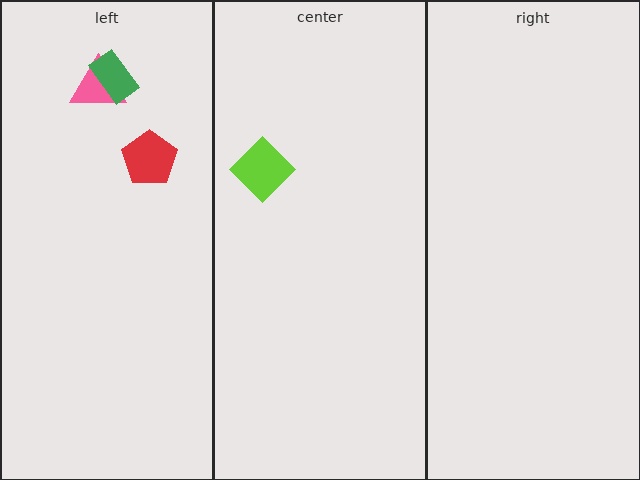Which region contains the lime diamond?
The center region.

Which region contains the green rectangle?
The left region.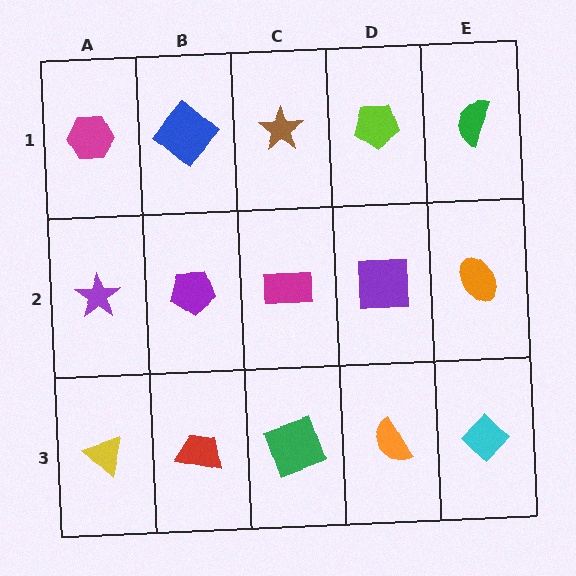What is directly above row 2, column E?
A green semicircle.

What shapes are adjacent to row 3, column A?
A purple star (row 2, column A), a red trapezoid (row 3, column B).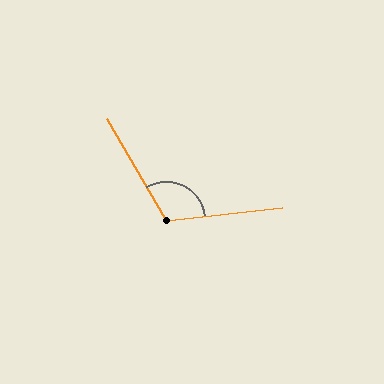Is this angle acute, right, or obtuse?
It is obtuse.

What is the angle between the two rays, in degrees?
Approximately 115 degrees.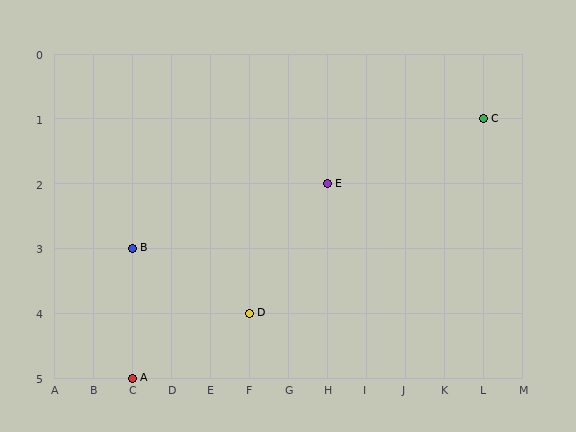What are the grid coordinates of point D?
Point D is at grid coordinates (F, 4).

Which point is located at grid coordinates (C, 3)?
Point B is at (C, 3).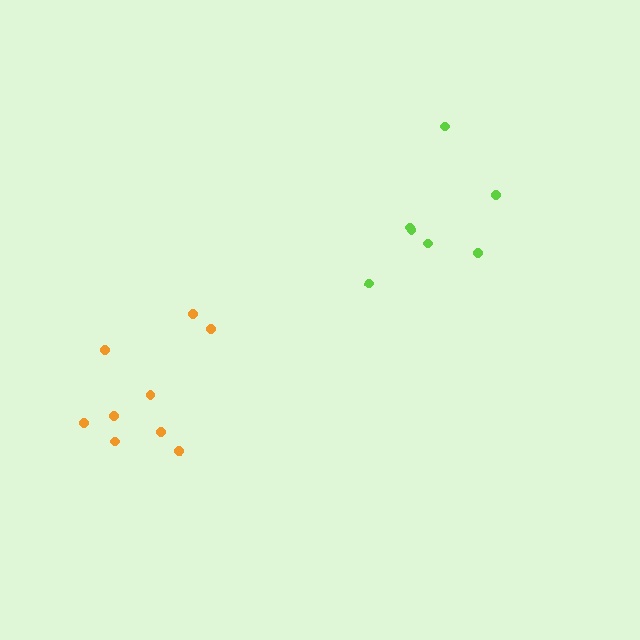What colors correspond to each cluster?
The clusters are colored: lime, orange.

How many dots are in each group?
Group 1: 7 dots, Group 2: 9 dots (16 total).